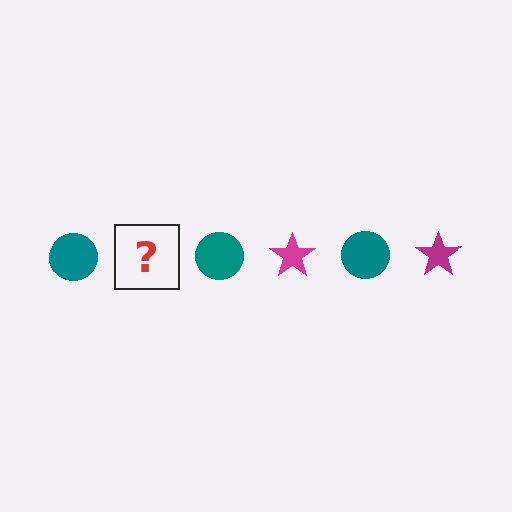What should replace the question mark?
The question mark should be replaced with a magenta star.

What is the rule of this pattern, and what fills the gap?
The rule is that the pattern alternates between teal circle and magenta star. The gap should be filled with a magenta star.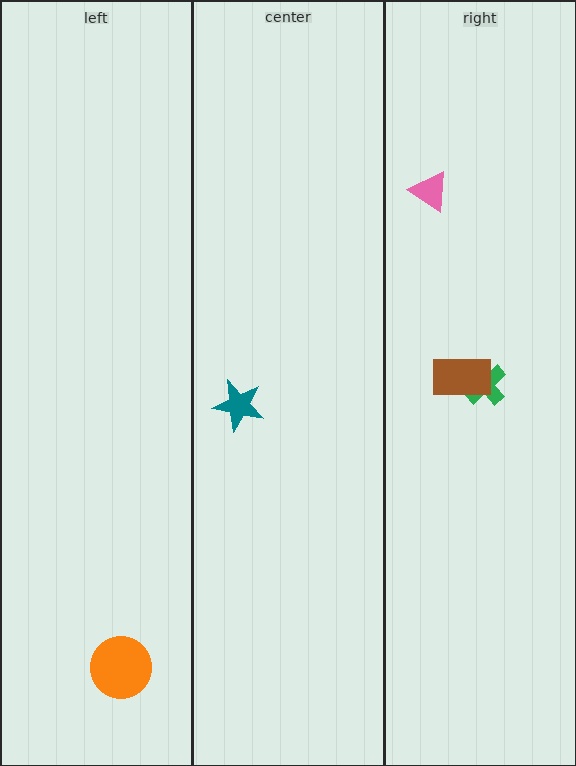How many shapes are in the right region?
3.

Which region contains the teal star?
The center region.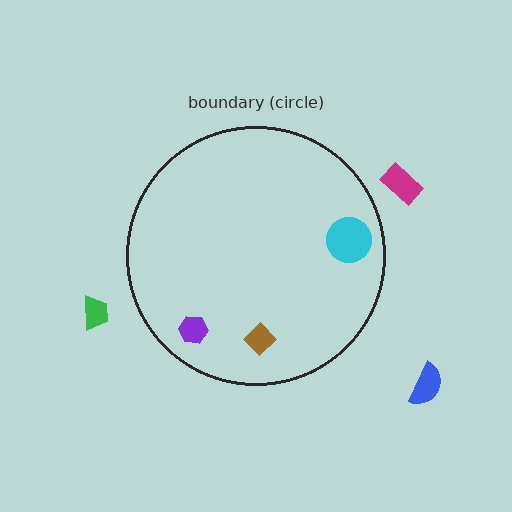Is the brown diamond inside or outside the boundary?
Inside.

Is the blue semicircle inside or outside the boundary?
Outside.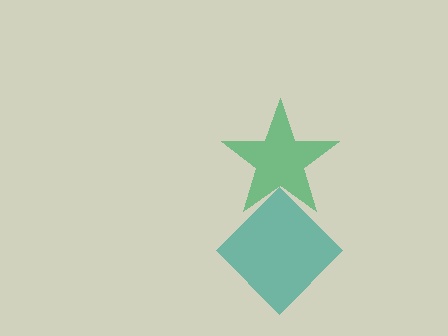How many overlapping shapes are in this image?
There are 2 overlapping shapes in the image.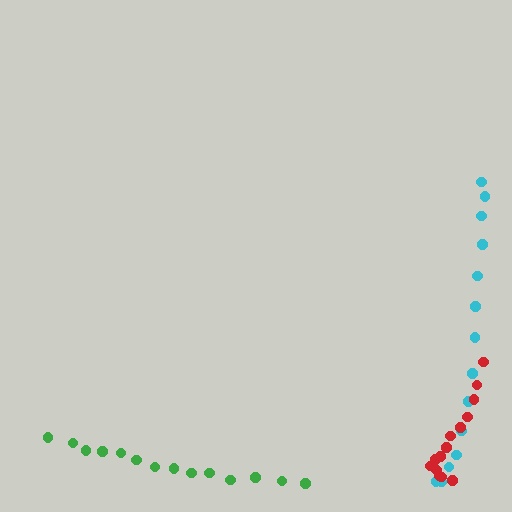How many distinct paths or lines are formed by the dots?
There are 3 distinct paths.